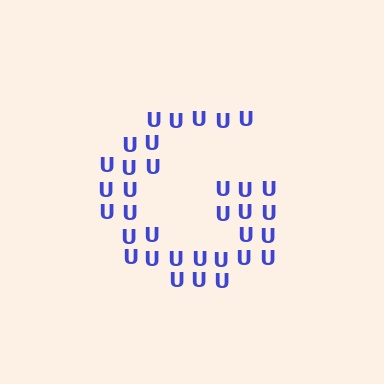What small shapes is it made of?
It is made of small letter U's.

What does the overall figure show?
The overall figure shows the letter G.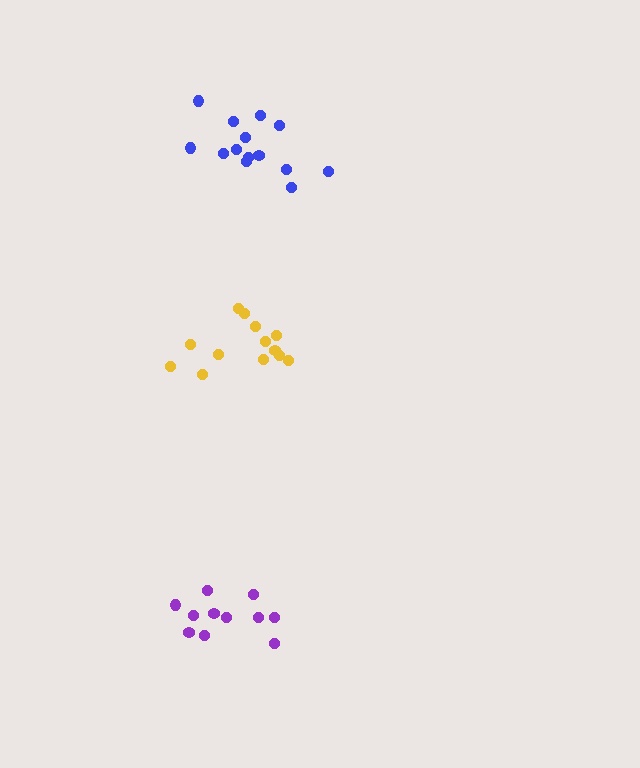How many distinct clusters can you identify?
There are 3 distinct clusters.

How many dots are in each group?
Group 1: 13 dots, Group 2: 11 dots, Group 3: 14 dots (38 total).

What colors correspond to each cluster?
The clusters are colored: yellow, purple, blue.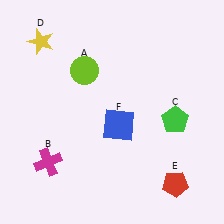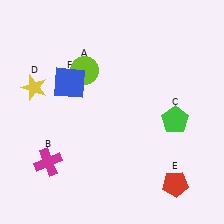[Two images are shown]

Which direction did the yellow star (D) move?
The yellow star (D) moved down.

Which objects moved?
The objects that moved are: the yellow star (D), the blue square (F).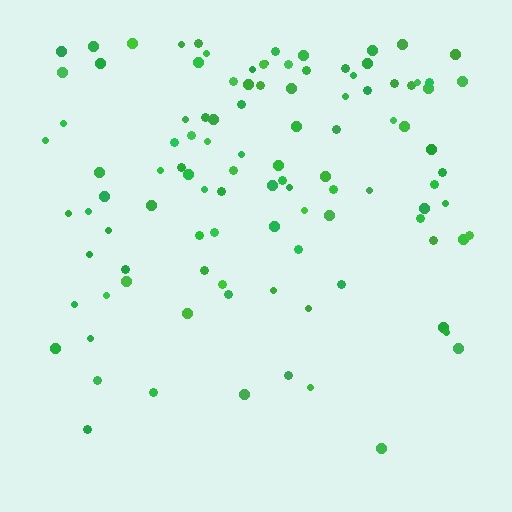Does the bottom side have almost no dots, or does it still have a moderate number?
Still a moderate number, just noticeably fewer than the top.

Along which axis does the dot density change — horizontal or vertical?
Vertical.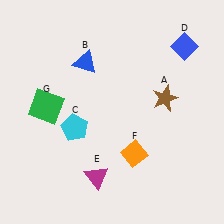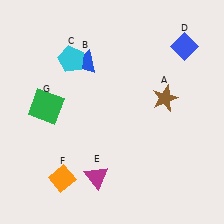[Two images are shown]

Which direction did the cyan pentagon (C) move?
The cyan pentagon (C) moved up.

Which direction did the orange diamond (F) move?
The orange diamond (F) moved left.